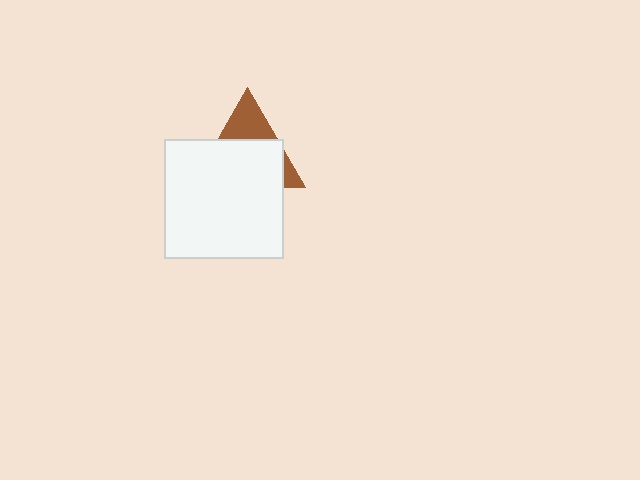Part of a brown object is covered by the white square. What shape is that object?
It is a triangle.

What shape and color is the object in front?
The object in front is a white square.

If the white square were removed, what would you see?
You would see the complete brown triangle.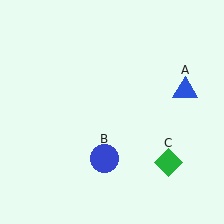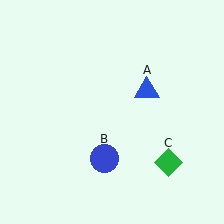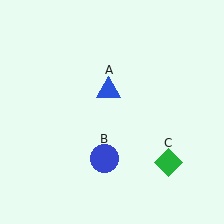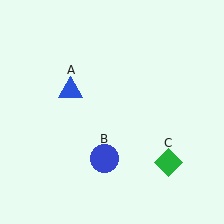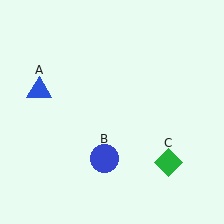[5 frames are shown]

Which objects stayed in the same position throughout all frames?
Blue circle (object B) and green diamond (object C) remained stationary.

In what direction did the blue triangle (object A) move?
The blue triangle (object A) moved left.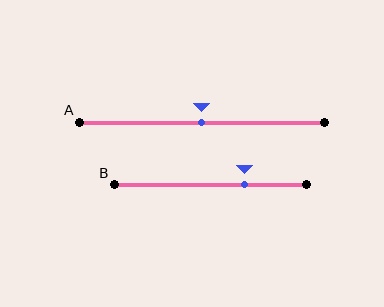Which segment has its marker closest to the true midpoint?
Segment A has its marker closest to the true midpoint.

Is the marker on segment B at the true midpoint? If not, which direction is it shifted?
No, the marker on segment B is shifted to the right by about 18% of the segment length.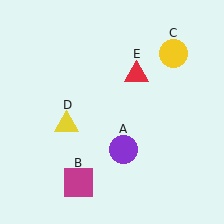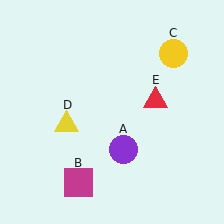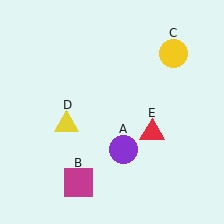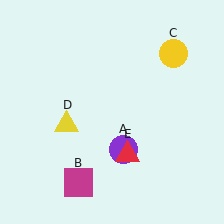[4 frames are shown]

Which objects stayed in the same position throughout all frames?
Purple circle (object A) and magenta square (object B) and yellow circle (object C) and yellow triangle (object D) remained stationary.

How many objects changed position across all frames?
1 object changed position: red triangle (object E).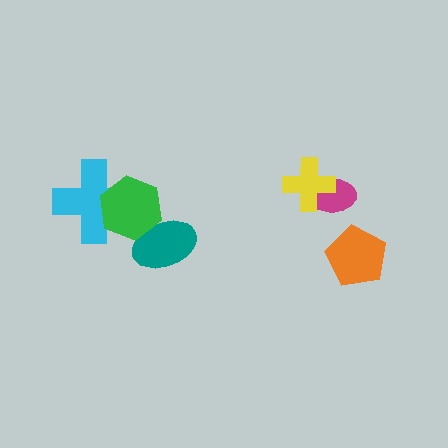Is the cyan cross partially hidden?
Yes, it is partially covered by another shape.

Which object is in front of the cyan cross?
The green hexagon is in front of the cyan cross.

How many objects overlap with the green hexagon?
2 objects overlap with the green hexagon.